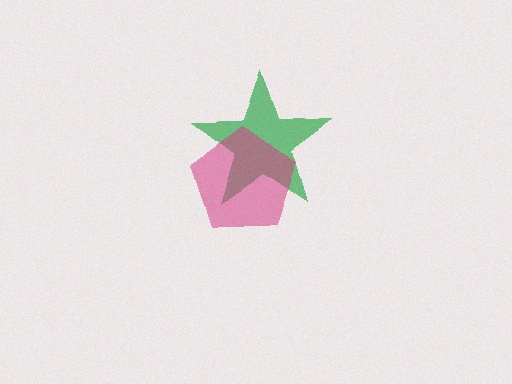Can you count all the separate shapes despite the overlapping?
Yes, there are 2 separate shapes.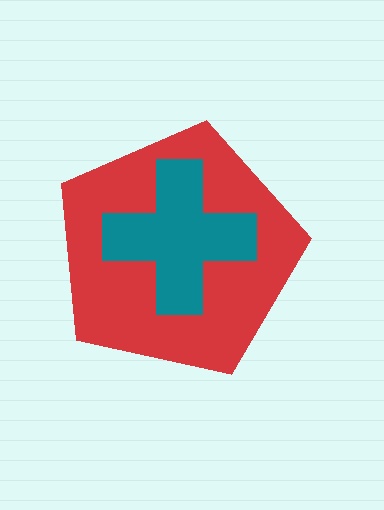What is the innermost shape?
The teal cross.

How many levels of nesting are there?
2.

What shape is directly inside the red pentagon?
The teal cross.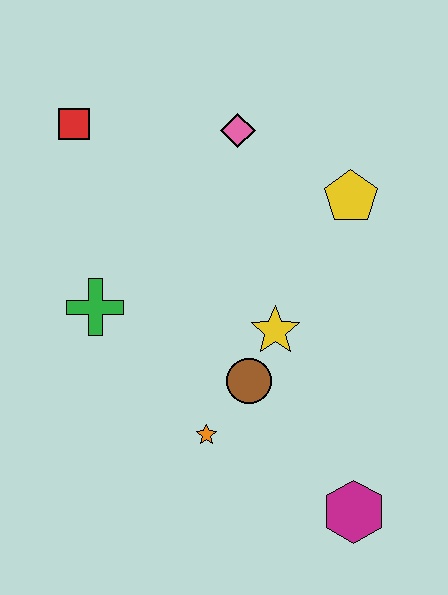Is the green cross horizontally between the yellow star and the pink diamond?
No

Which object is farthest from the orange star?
The red square is farthest from the orange star.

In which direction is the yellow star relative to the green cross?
The yellow star is to the right of the green cross.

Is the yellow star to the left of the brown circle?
No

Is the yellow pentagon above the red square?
No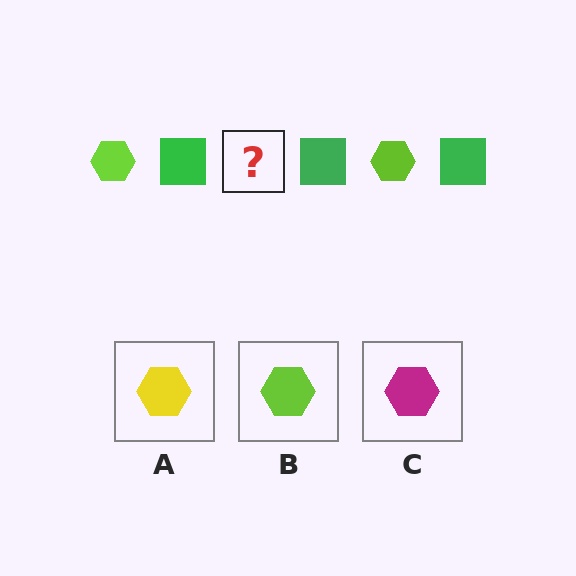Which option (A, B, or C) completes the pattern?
B.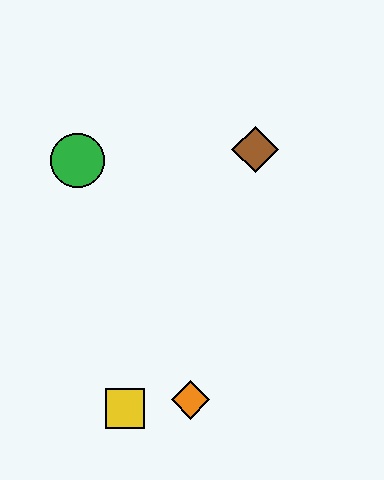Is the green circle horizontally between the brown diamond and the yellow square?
No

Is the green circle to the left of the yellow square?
Yes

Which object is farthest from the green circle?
The orange diamond is farthest from the green circle.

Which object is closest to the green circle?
The brown diamond is closest to the green circle.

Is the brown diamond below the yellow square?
No